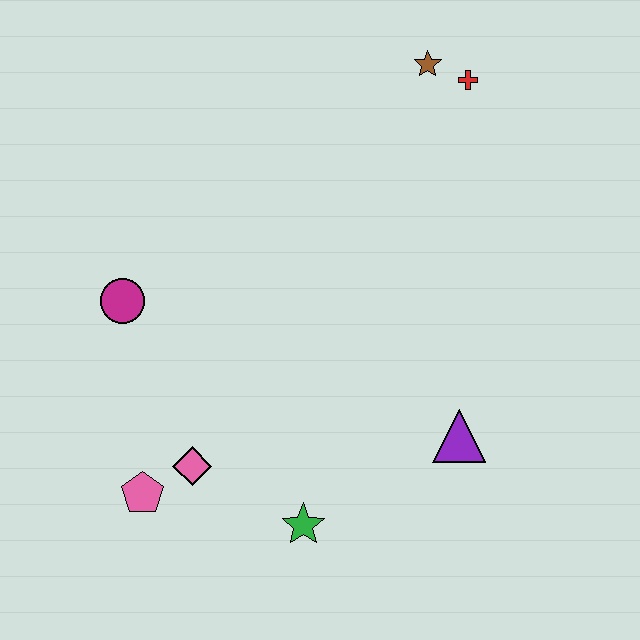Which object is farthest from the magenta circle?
The red cross is farthest from the magenta circle.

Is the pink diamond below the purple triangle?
Yes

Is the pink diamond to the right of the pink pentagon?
Yes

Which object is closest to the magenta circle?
The pink diamond is closest to the magenta circle.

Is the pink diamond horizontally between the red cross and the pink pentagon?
Yes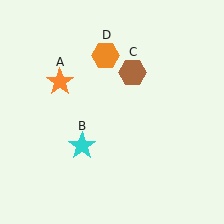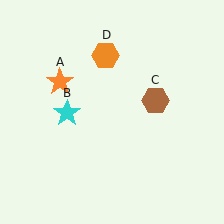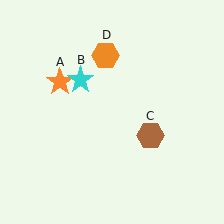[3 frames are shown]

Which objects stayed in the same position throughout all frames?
Orange star (object A) and orange hexagon (object D) remained stationary.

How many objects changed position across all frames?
2 objects changed position: cyan star (object B), brown hexagon (object C).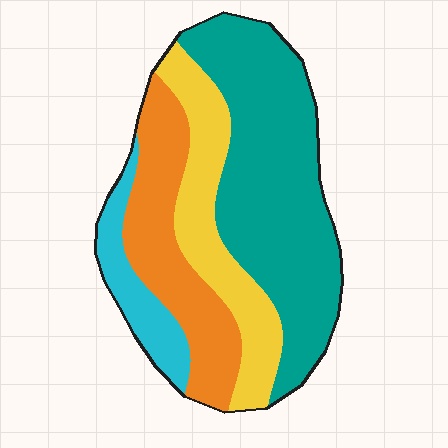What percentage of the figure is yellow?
Yellow covers 21% of the figure.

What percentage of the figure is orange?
Orange covers roughly 25% of the figure.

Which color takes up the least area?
Cyan, at roughly 10%.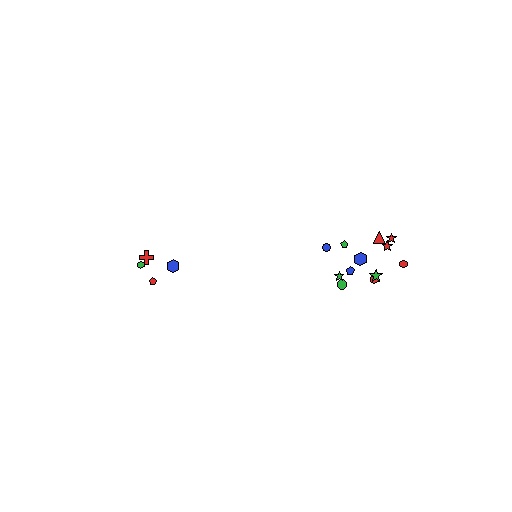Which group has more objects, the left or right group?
The right group.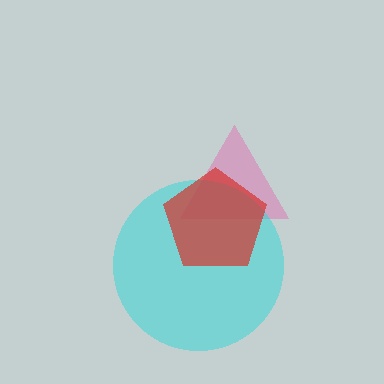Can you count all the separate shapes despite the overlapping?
Yes, there are 3 separate shapes.